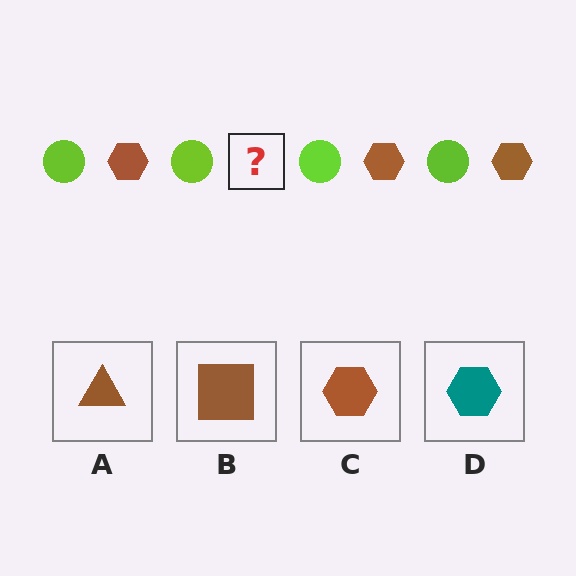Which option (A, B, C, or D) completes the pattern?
C.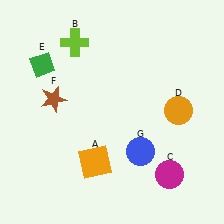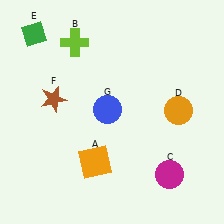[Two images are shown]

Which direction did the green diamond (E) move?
The green diamond (E) moved up.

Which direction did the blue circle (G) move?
The blue circle (G) moved up.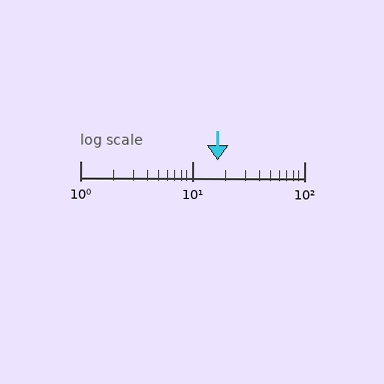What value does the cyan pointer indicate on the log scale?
The pointer indicates approximately 17.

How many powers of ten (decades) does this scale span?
The scale spans 2 decades, from 1 to 100.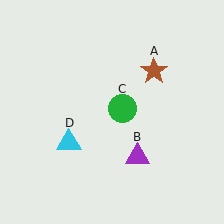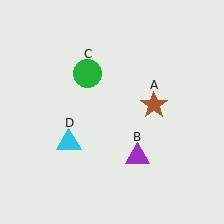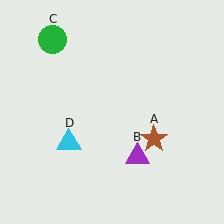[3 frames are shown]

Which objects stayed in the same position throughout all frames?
Purple triangle (object B) and cyan triangle (object D) remained stationary.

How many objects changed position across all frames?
2 objects changed position: brown star (object A), green circle (object C).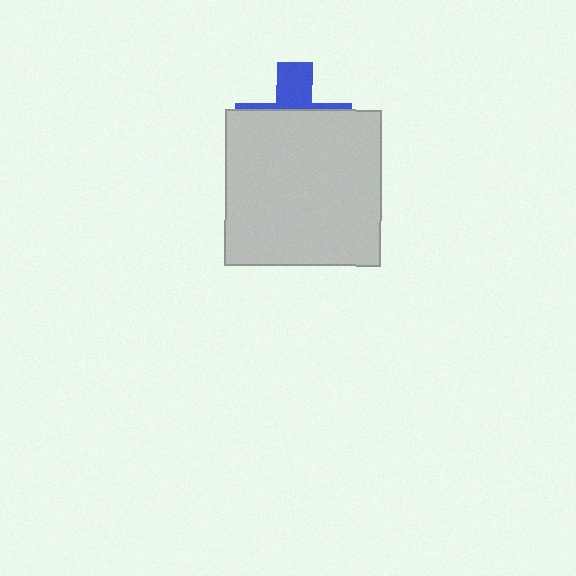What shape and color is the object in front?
The object in front is a light gray square.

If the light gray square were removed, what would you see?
You would see the complete blue cross.